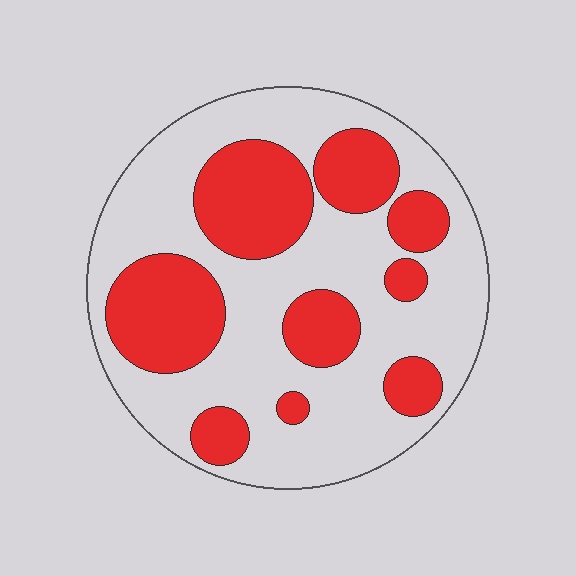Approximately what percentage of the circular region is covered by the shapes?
Approximately 35%.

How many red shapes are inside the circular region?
9.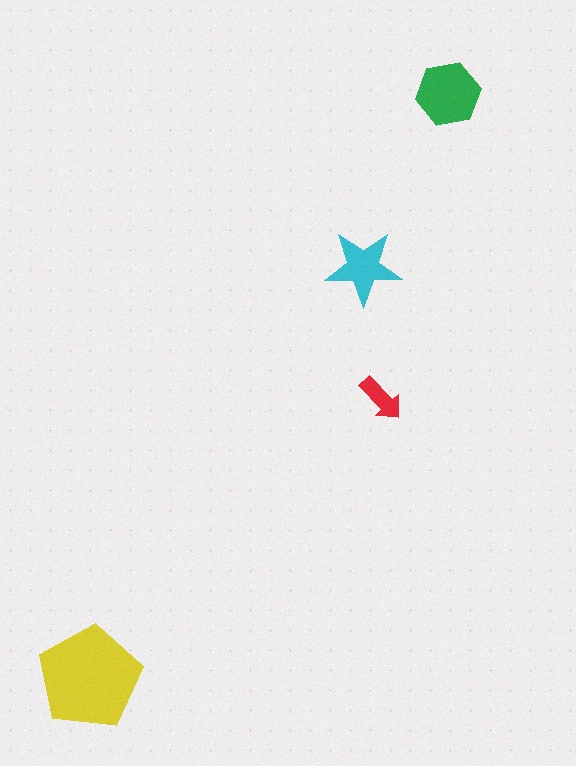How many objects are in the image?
There are 4 objects in the image.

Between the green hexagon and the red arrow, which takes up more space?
The green hexagon.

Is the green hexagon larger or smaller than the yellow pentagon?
Smaller.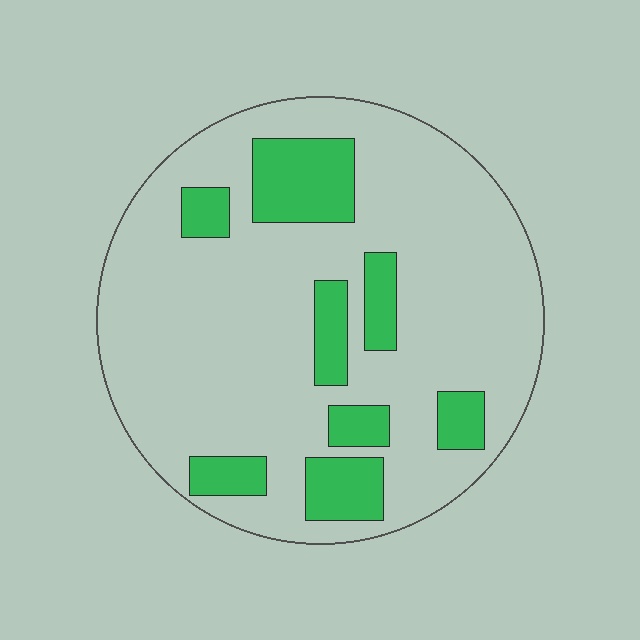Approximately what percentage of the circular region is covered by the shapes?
Approximately 20%.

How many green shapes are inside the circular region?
8.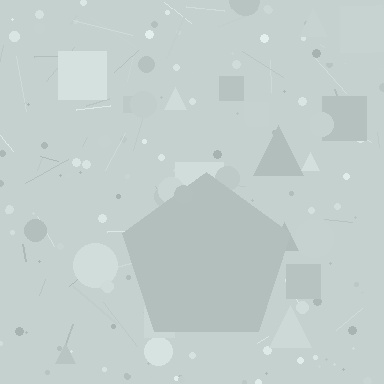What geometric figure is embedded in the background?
A pentagon is embedded in the background.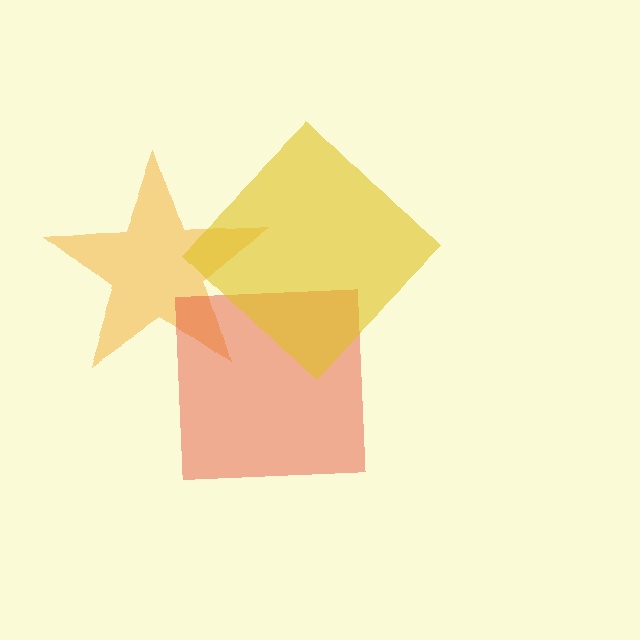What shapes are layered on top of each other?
The layered shapes are: an orange star, a red square, a yellow diamond.